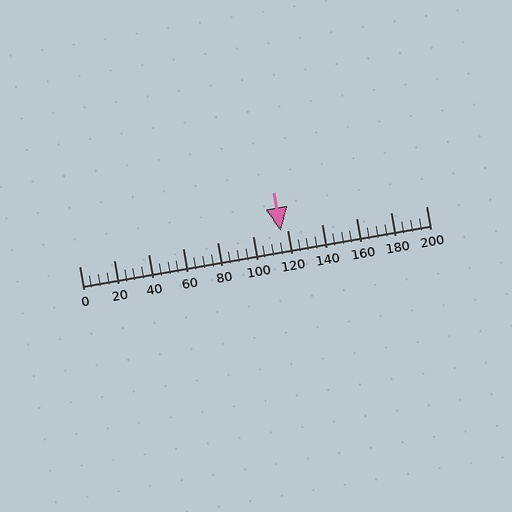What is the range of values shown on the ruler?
The ruler shows values from 0 to 200.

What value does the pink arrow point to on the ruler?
The pink arrow points to approximately 116.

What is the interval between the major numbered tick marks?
The major tick marks are spaced 20 units apart.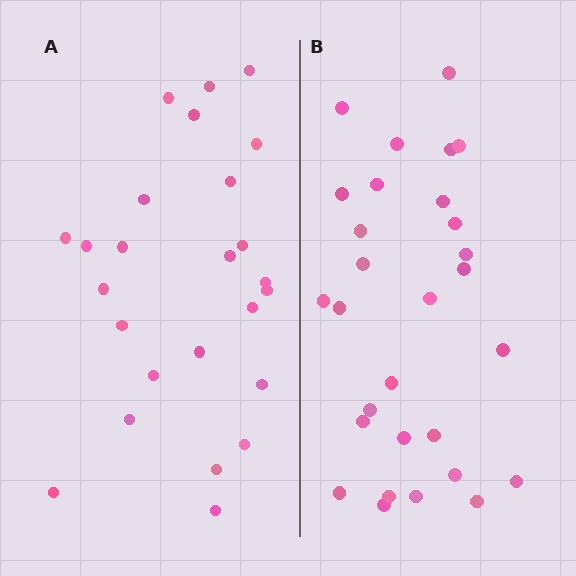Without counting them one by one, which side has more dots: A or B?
Region B (the right region) has more dots.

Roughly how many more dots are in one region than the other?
Region B has about 4 more dots than region A.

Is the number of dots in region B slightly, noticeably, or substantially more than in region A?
Region B has only slightly more — the two regions are fairly close. The ratio is roughly 1.2 to 1.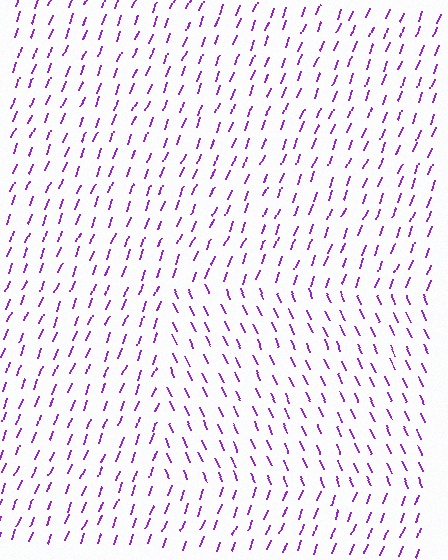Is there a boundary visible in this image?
Yes, there is a texture boundary formed by a change in line orientation.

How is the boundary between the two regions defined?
The boundary is defined purely by a change in line orientation (approximately 45 degrees difference). All lines are the same color and thickness.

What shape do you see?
I see a rectangle.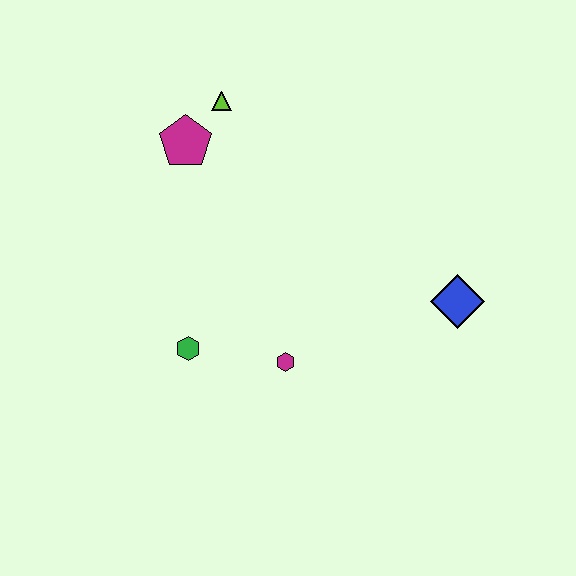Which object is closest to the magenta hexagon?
The green hexagon is closest to the magenta hexagon.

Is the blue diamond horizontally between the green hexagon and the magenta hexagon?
No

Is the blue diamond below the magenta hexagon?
No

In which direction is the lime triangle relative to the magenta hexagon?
The lime triangle is above the magenta hexagon.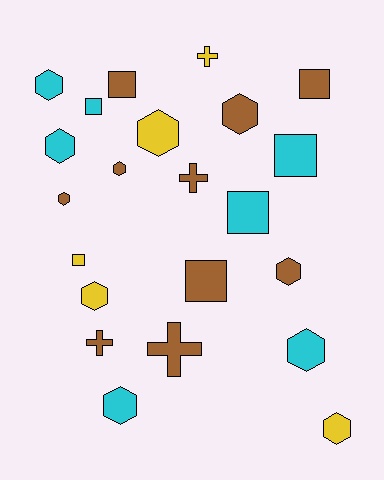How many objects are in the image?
There are 22 objects.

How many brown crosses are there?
There are 3 brown crosses.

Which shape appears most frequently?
Hexagon, with 11 objects.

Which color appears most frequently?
Brown, with 10 objects.